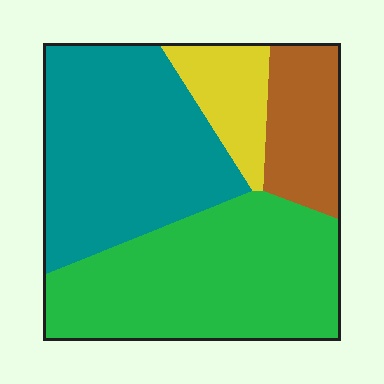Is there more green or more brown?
Green.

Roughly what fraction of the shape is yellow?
Yellow covers 10% of the shape.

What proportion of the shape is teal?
Teal covers 37% of the shape.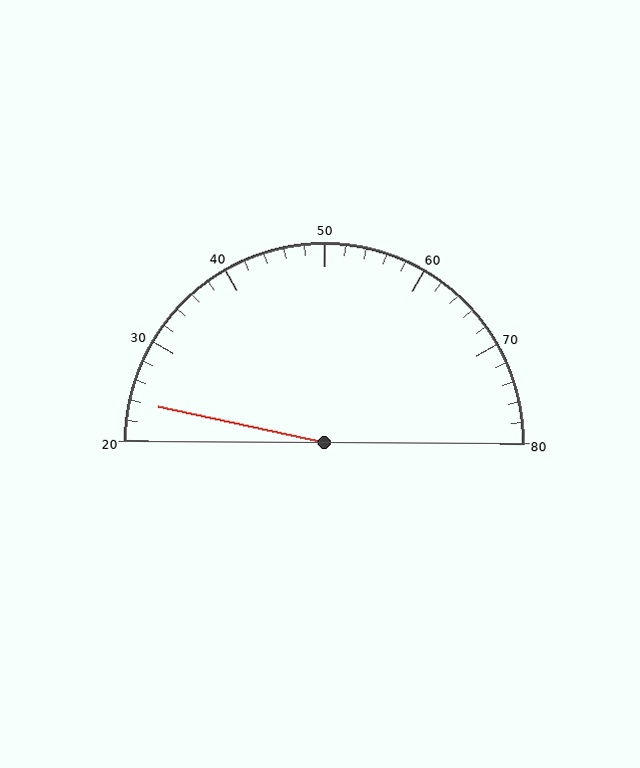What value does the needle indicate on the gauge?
The needle indicates approximately 24.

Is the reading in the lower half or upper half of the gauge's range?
The reading is in the lower half of the range (20 to 80).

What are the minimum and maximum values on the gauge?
The gauge ranges from 20 to 80.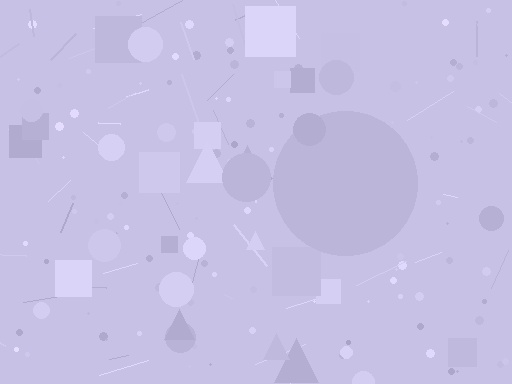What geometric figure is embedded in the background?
A circle is embedded in the background.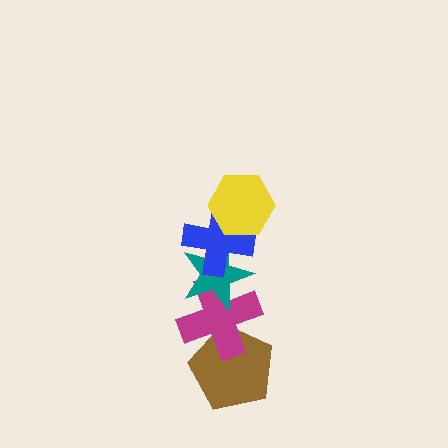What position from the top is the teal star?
The teal star is 3rd from the top.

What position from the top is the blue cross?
The blue cross is 2nd from the top.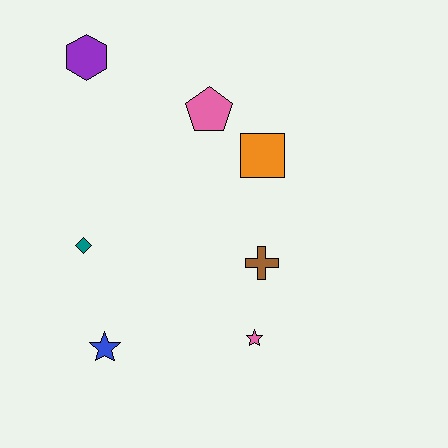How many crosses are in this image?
There is 1 cross.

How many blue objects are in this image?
There is 1 blue object.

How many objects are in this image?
There are 7 objects.